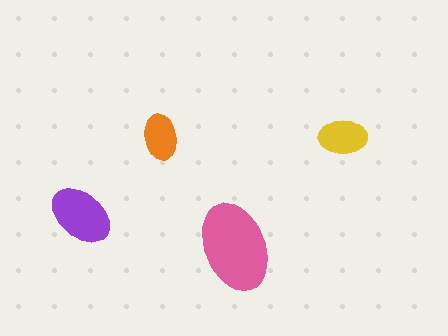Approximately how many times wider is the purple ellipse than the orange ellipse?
About 1.5 times wider.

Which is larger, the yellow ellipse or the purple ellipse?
The purple one.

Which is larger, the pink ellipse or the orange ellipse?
The pink one.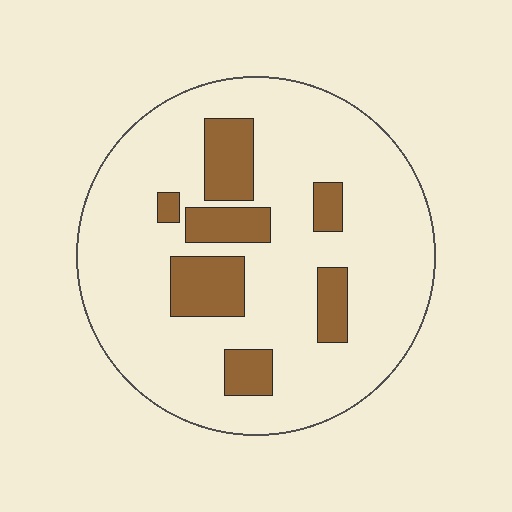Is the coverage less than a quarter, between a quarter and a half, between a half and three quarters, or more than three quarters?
Less than a quarter.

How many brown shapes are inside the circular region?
7.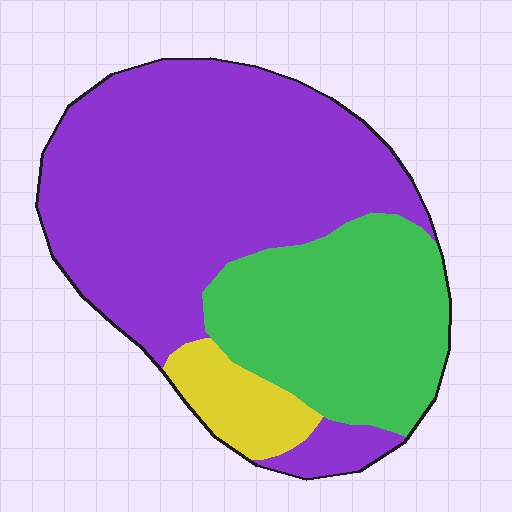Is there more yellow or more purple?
Purple.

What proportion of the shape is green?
Green takes up between a quarter and a half of the shape.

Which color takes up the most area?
Purple, at roughly 60%.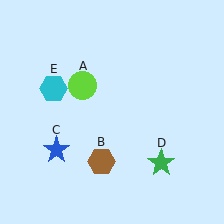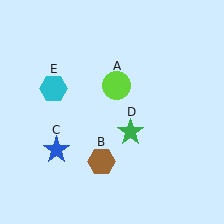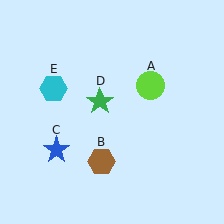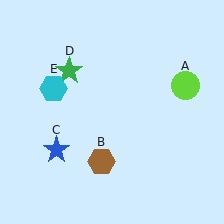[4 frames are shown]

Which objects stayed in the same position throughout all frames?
Brown hexagon (object B) and blue star (object C) and cyan hexagon (object E) remained stationary.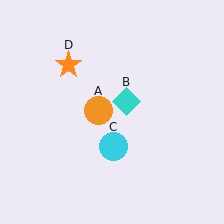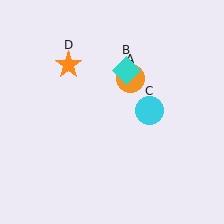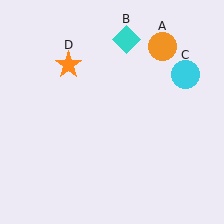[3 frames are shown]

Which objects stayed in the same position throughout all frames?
Orange star (object D) remained stationary.